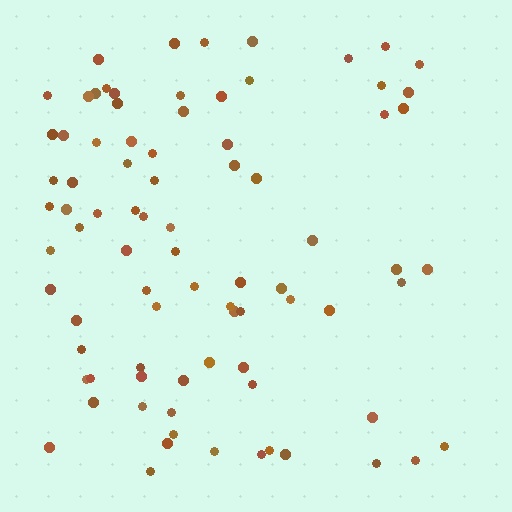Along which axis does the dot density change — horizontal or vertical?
Horizontal.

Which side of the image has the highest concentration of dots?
The left.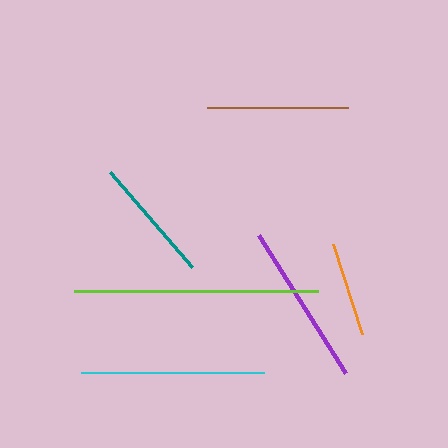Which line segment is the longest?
The lime line is the longest at approximately 244 pixels.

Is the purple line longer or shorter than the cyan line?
The cyan line is longer than the purple line.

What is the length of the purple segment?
The purple segment is approximately 162 pixels long.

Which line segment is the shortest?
The orange line is the shortest at approximately 95 pixels.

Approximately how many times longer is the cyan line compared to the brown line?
The cyan line is approximately 1.3 times the length of the brown line.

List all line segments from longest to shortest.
From longest to shortest: lime, cyan, purple, brown, teal, orange.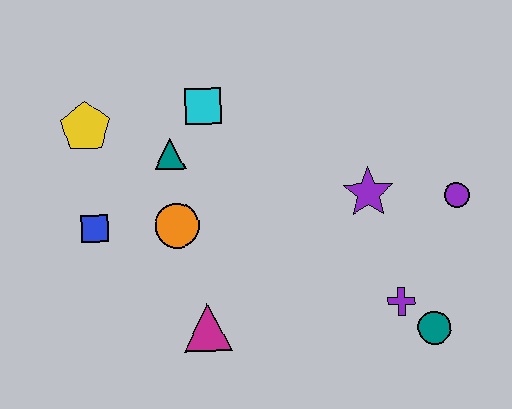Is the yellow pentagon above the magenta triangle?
Yes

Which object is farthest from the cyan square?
The teal circle is farthest from the cyan square.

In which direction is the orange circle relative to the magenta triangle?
The orange circle is above the magenta triangle.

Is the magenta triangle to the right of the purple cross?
No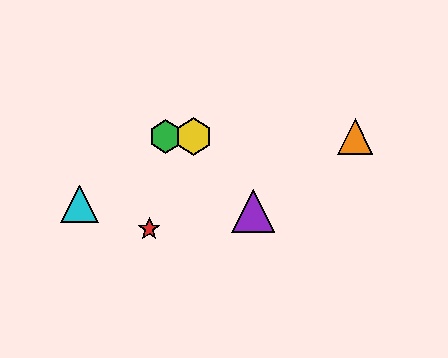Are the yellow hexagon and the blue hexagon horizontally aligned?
Yes, both are at y≈137.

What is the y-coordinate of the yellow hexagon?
The yellow hexagon is at y≈137.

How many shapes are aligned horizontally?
4 shapes (the blue hexagon, the green hexagon, the yellow hexagon, the orange triangle) are aligned horizontally.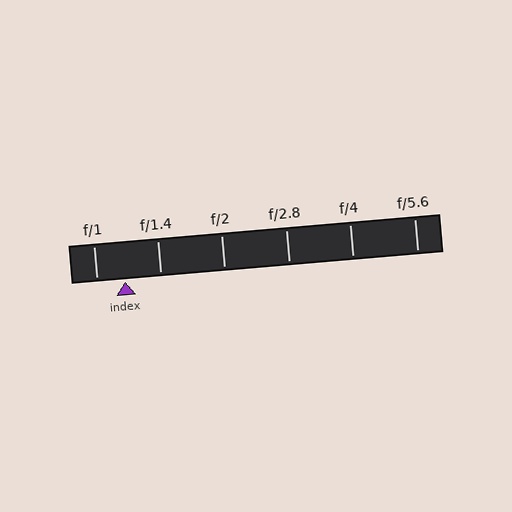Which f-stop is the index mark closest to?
The index mark is closest to f/1.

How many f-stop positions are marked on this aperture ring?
There are 6 f-stop positions marked.